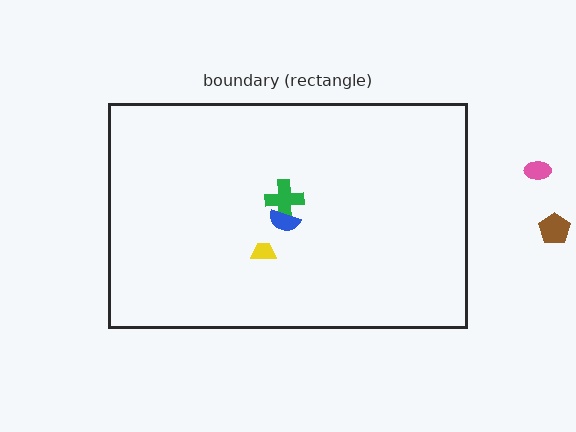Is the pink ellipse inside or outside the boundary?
Outside.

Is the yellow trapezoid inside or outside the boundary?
Inside.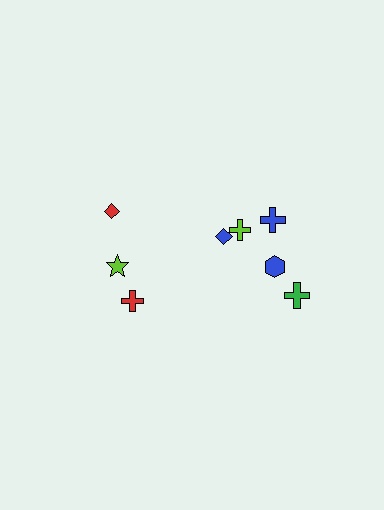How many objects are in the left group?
There are 3 objects.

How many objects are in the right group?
There are 5 objects.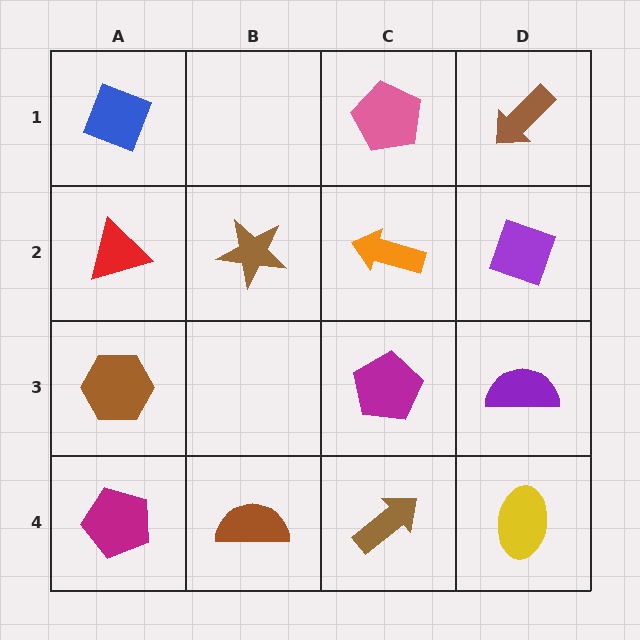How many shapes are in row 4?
4 shapes.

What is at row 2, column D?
A purple diamond.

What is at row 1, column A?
A blue diamond.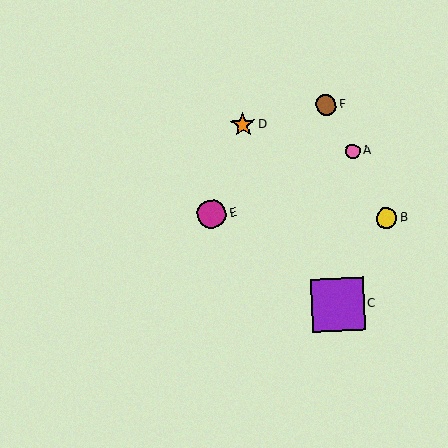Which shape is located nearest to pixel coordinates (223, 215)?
The magenta circle (labeled E) at (212, 214) is nearest to that location.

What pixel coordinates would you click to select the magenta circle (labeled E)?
Click at (212, 214) to select the magenta circle E.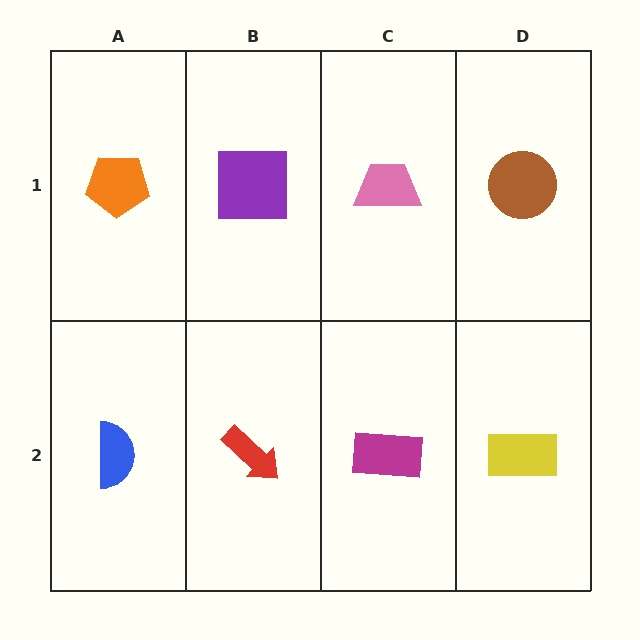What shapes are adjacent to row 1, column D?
A yellow rectangle (row 2, column D), a pink trapezoid (row 1, column C).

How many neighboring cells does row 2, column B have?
3.